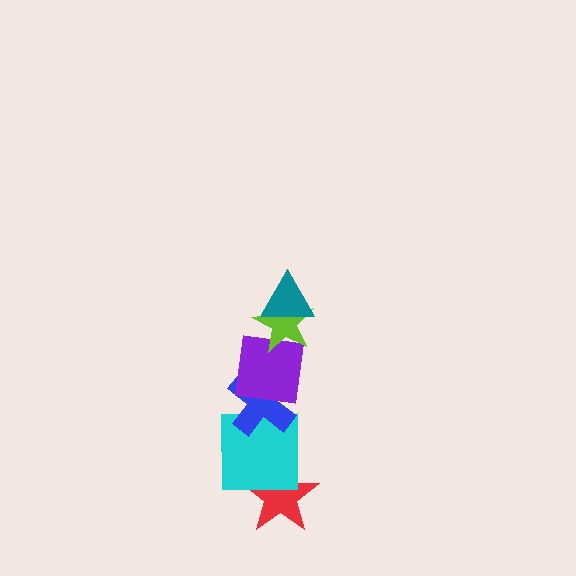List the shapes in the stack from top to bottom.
From top to bottom: the teal triangle, the lime star, the purple square, the blue cross, the cyan square, the red star.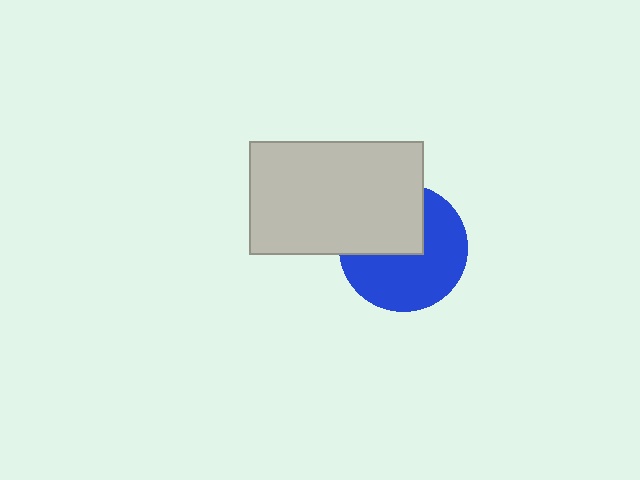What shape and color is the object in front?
The object in front is a light gray rectangle.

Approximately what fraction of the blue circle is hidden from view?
Roughly 40% of the blue circle is hidden behind the light gray rectangle.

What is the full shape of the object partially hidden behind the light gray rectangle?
The partially hidden object is a blue circle.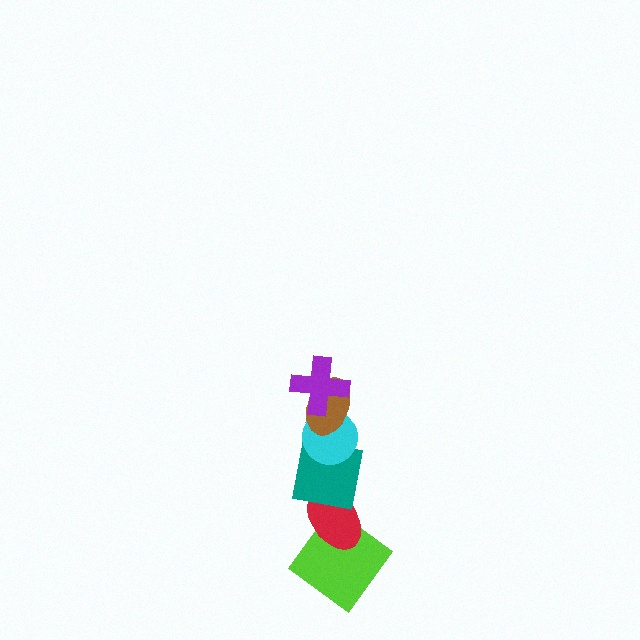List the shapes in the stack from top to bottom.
From top to bottom: the purple cross, the brown ellipse, the cyan circle, the teal square, the red ellipse, the lime diamond.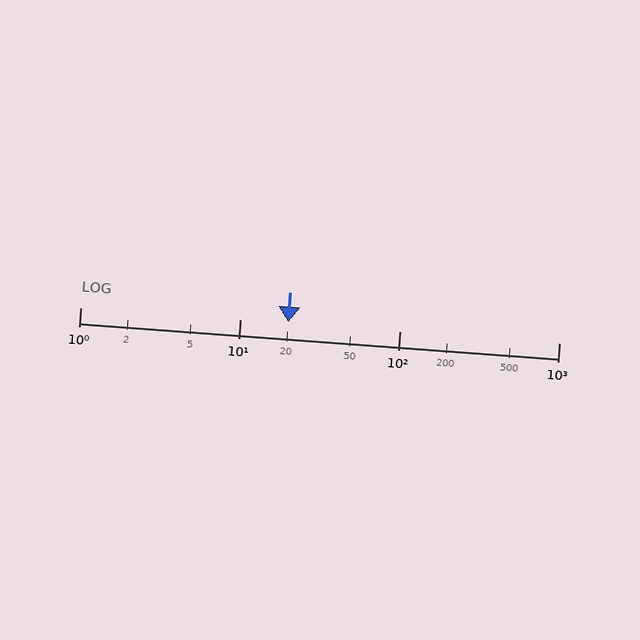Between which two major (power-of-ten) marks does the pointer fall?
The pointer is between 10 and 100.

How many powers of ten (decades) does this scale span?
The scale spans 3 decades, from 1 to 1000.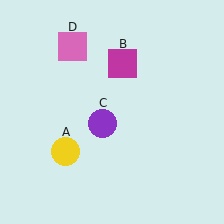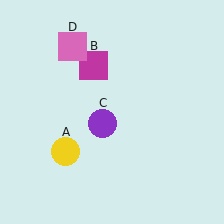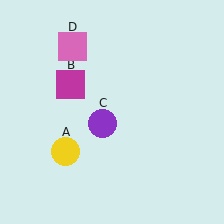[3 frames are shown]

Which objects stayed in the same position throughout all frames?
Yellow circle (object A) and purple circle (object C) and pink square (object D) remained stationary.